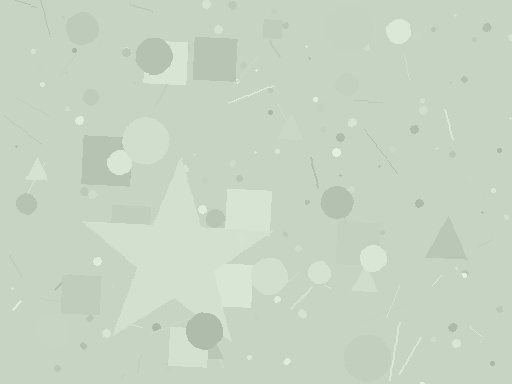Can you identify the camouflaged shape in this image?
The camouflaged shape is a star.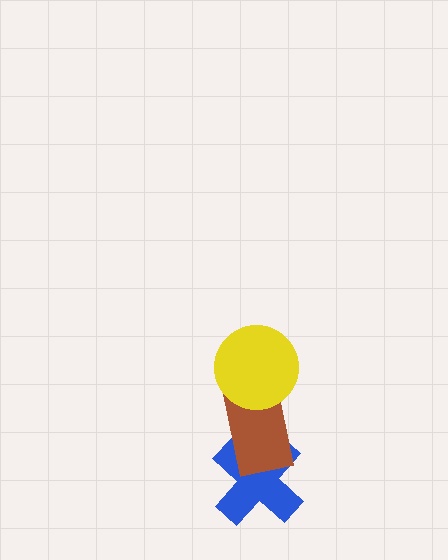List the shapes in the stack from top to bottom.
From top to bottom: the yellow circle, the brown rectangle, the blue cross.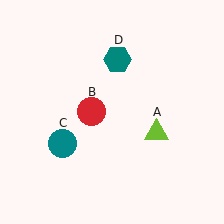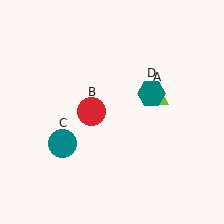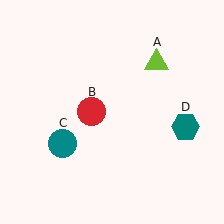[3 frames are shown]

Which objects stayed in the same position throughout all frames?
Red circle (object B) and teal circle (object C) remained stationary.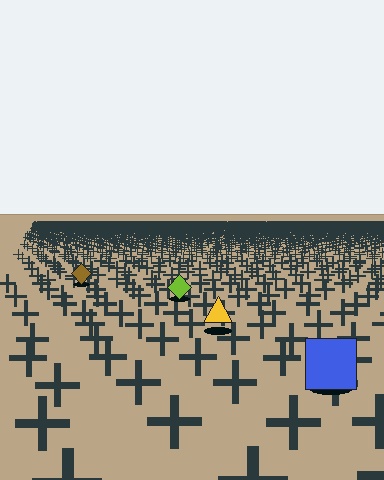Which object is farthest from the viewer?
The brown diamond is farthest from the viewer. It appears smaller and the ground texture around it is denser.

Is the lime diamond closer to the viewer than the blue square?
No. The blue square is closer — you can tell from the texture gradient: the ground texture is coarser near it.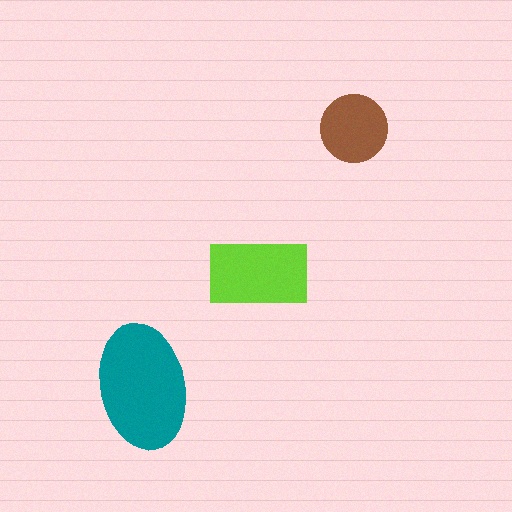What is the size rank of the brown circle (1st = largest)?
3rd.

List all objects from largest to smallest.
The teal ellipse, the lime rectangle, the brown circle.